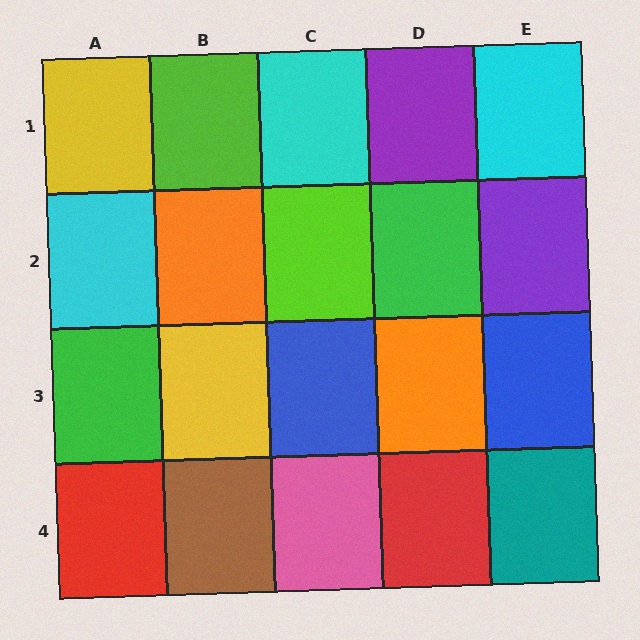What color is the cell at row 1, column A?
Yellow.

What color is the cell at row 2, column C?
Lime.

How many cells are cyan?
3 cells are cyan.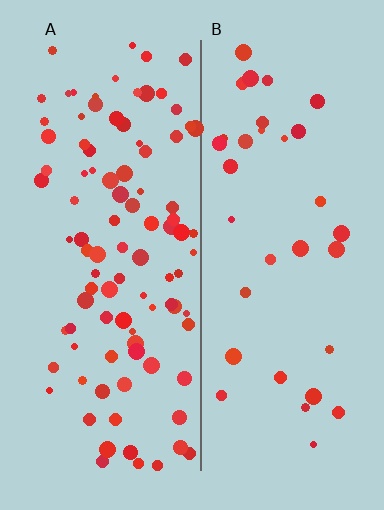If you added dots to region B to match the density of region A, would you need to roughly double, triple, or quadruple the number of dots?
Approximately triple.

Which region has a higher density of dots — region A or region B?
A (the left).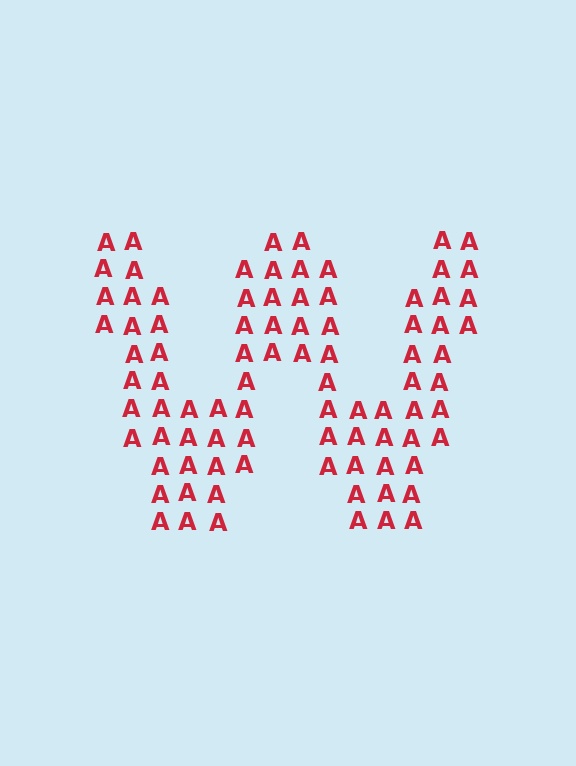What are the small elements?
The small elements are letter A's.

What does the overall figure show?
The overall figure shows the letter W.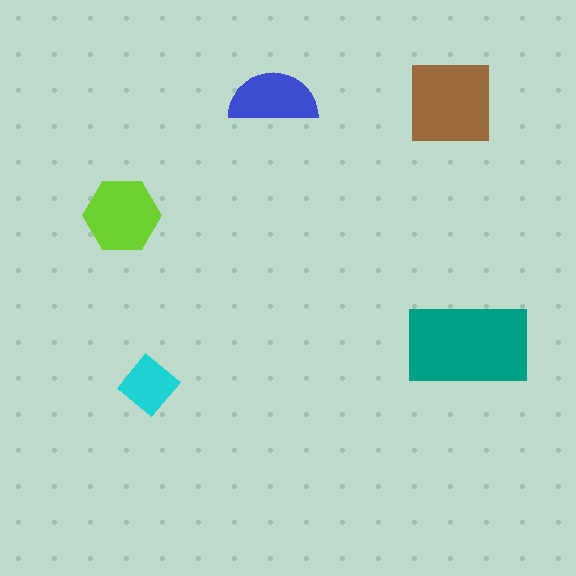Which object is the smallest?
The cyan diamond.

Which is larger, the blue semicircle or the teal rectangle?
The teal rectangle.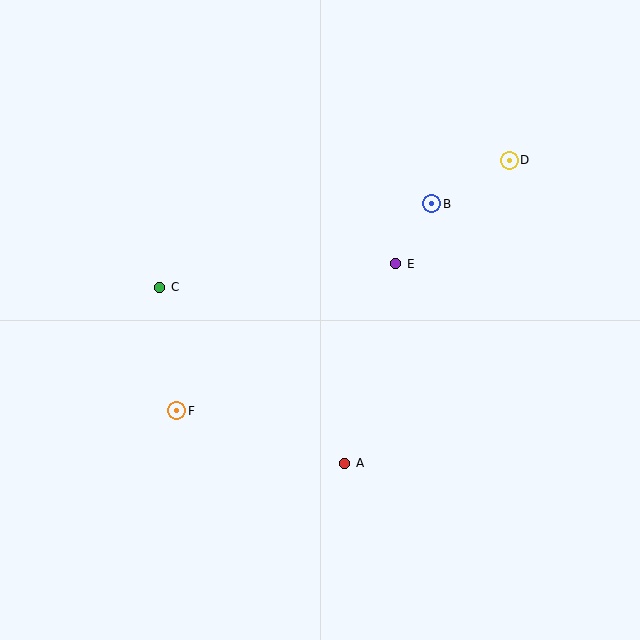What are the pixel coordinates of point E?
Point E is at (396, 264).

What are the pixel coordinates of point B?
Point B is at (432, 204).